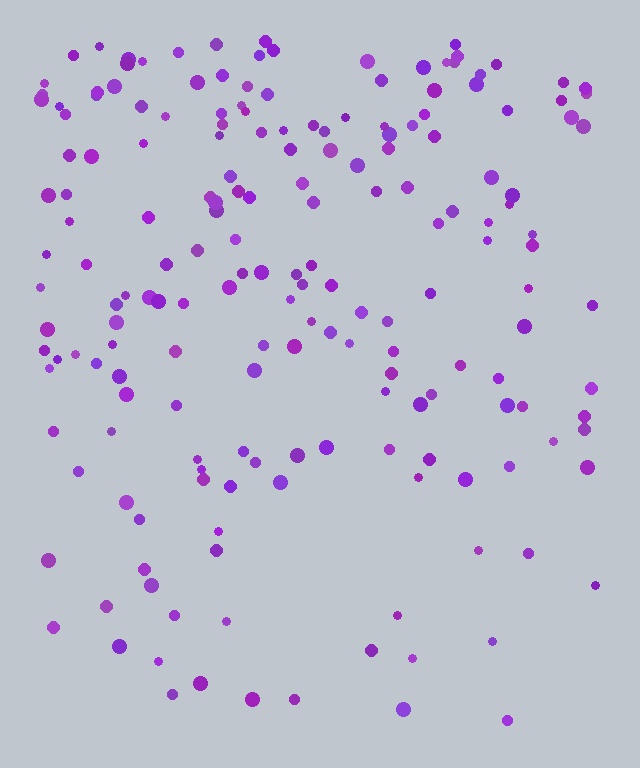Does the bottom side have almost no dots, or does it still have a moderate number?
Still a moderate number, just noticeably fewer than the top.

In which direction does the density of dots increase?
From bottom to top, with the top side densest.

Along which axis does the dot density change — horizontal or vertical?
Vertical.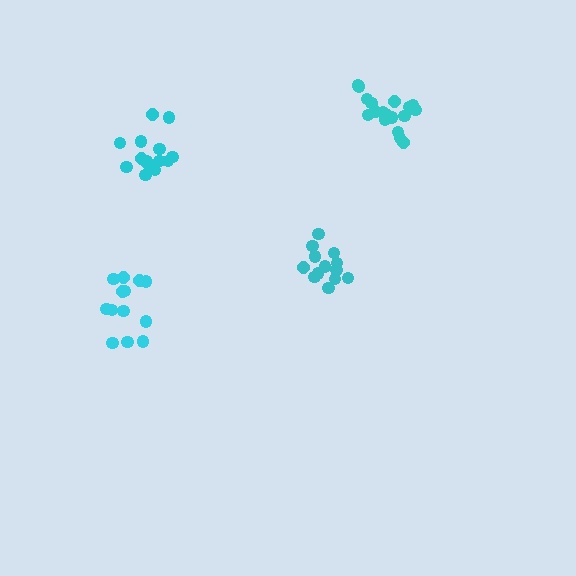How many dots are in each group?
Group 1: 13 dots, Group 2: 14 dots, Group 3: 18 dots, Group 4: 14 dots (59 total).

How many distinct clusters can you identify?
There are 4 distinct clusters.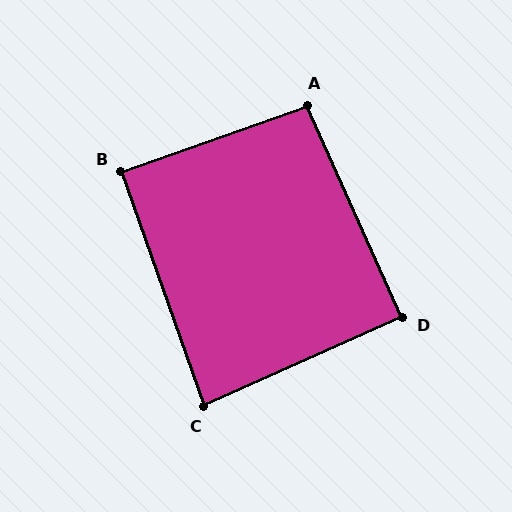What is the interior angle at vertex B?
Approximately 90 degrees (approximately right).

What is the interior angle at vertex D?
Approximately 90 degrees (approximately right).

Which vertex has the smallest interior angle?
C, at approximately 85 degrees.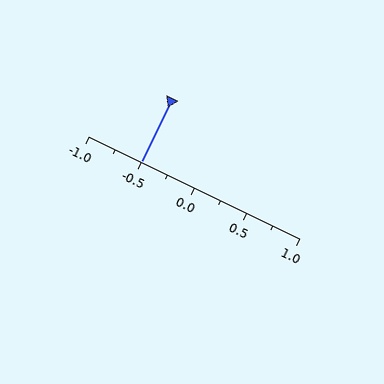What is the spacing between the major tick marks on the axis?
The major ticks are spaced 0.5 apart.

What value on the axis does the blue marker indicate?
The marker indicates approximately -0.5.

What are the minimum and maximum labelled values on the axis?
The axis runs from -1.0 to 1.0.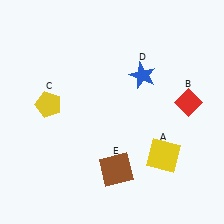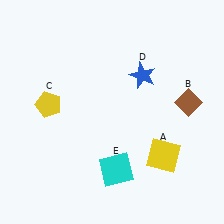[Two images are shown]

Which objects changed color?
B changed from red to brown. E changed from brown to cyan.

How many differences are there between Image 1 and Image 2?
There are 2 differences between the two images.